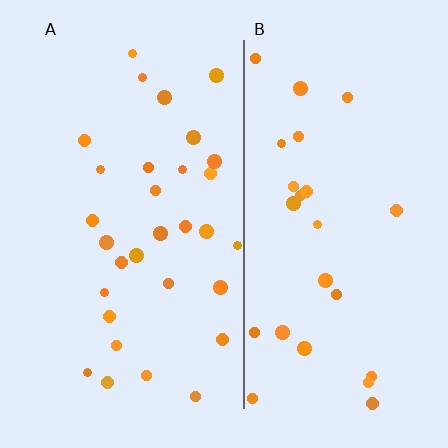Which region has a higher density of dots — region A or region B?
A (the left).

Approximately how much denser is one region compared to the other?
Approximately 1.2× — region A over region B.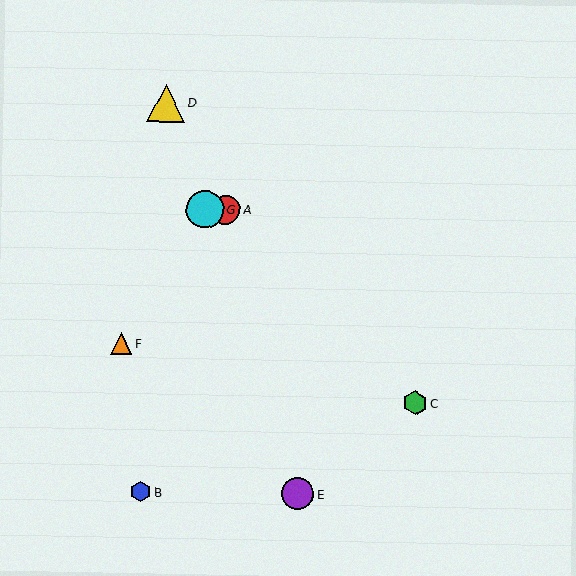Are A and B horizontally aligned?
No, A is at y≈210 and B is at y≈492.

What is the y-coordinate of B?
Object B is at y≈492.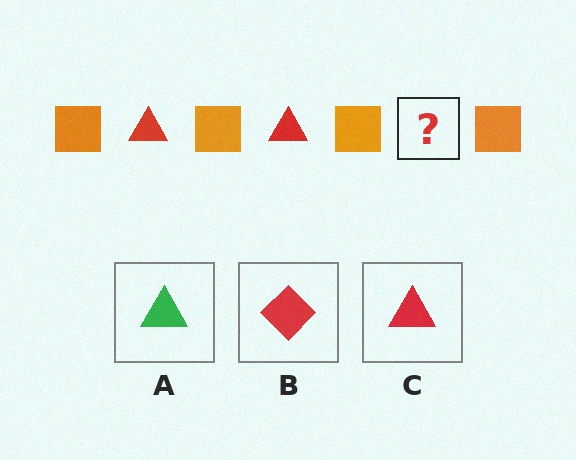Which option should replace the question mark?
Option C.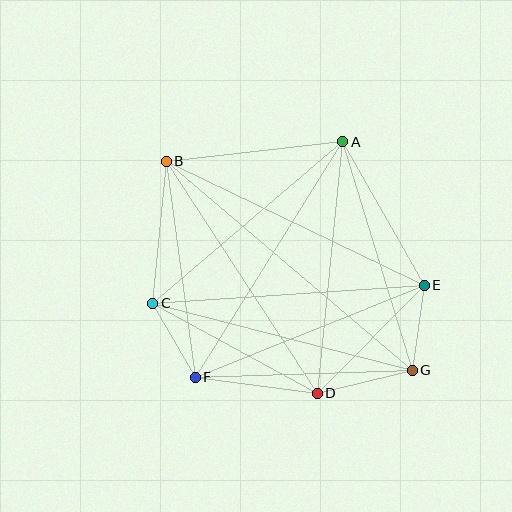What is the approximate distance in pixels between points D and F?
The distance between D and F is approximately 123 pixels.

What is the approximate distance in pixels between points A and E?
The distance between A and E is approximately 165 pixels.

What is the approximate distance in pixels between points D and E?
The distance between D and E is approximately 152 pixels.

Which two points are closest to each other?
Points C and F are closest to each other.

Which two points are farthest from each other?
Points B and G are farthest from each other.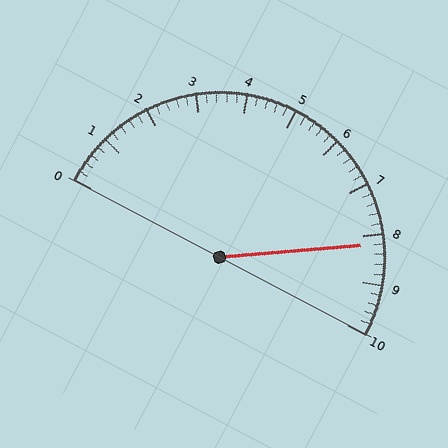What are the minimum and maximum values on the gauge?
The gauge ranges from 0 to 10.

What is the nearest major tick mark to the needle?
The nearest major tick mark is 8.